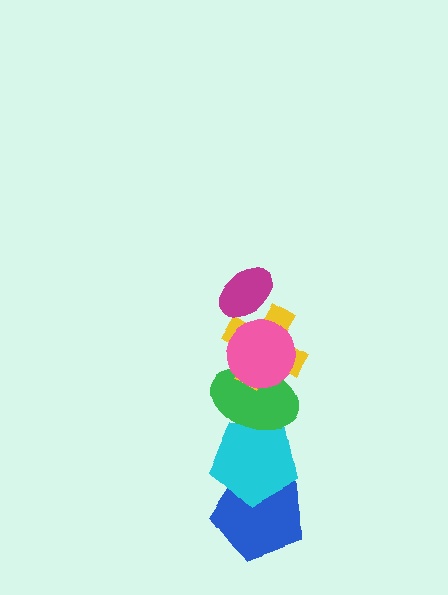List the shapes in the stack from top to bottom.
From top to bottom: the magenta ellipse, the pink circle, the yellow cross, the green ellipse, the cyan pentagon, the blue pentagon.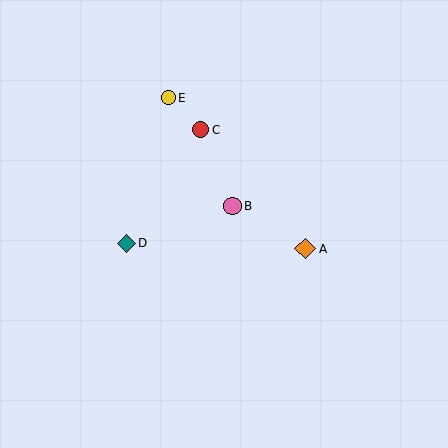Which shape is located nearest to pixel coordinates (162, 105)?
The yellow circle (labeled E) at (168, 98) is nearest to that location.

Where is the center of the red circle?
The center of the red circle is at (201, 130).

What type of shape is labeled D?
Shape D is a teal diamond.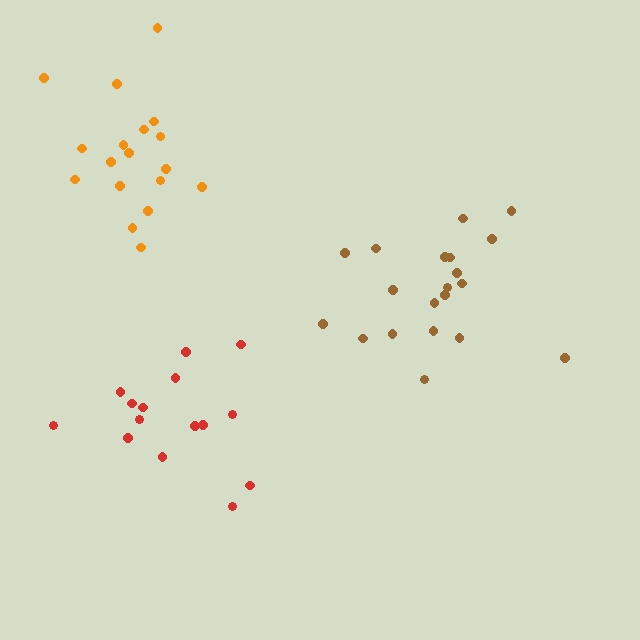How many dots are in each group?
Group 1: 20 dots, Group 2: 18 dots, Group 3: 15 dots (53 total).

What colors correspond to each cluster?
The clusters are colored: brown, orange, red.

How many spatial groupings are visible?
There are 3 spatial groupings.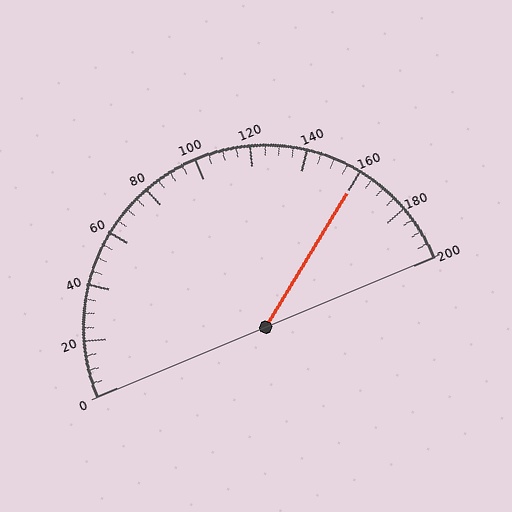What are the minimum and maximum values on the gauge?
The gauge ranges from 0 to 200.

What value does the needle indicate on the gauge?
The needle indicates approximately 160.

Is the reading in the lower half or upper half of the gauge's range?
The reading is in the upper half of the range (0 to 200).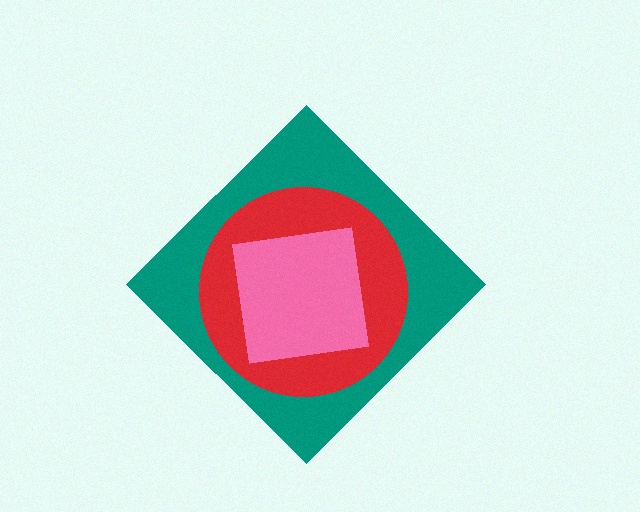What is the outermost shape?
The teal diamond.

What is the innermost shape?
The pink square.